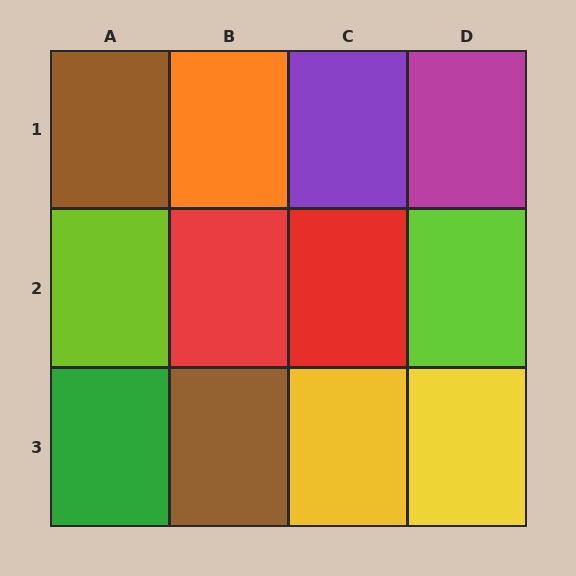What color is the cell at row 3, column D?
Yellow.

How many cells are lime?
2 cells are lime.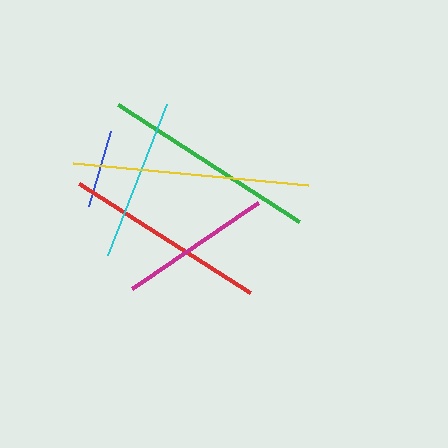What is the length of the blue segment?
The blue segment is approximately 78 pixels long.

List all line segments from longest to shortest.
From longest to shortest: yellow, green, red, cyan, magenta, blue.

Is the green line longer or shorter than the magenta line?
The green line is longer than the magenta line.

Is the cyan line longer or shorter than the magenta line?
The cyan line is longer than the magenta line.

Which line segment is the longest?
The yellow line is the longest at approximately 235 pixels.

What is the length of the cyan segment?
The cyan segment is approximately 162 pixels long.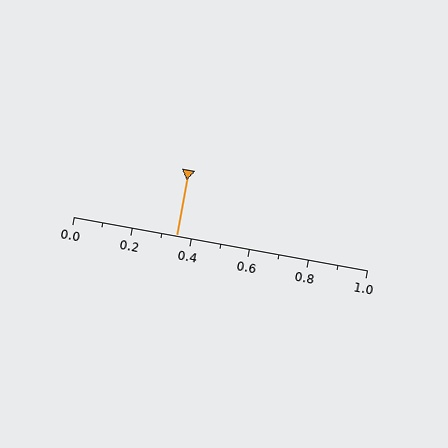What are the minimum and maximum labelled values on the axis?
The axis runs from 0.0 to 1.0.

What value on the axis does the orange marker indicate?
The marker indicates approximately 0.35.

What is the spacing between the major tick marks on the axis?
The major ticks are spaced 0.2 apart.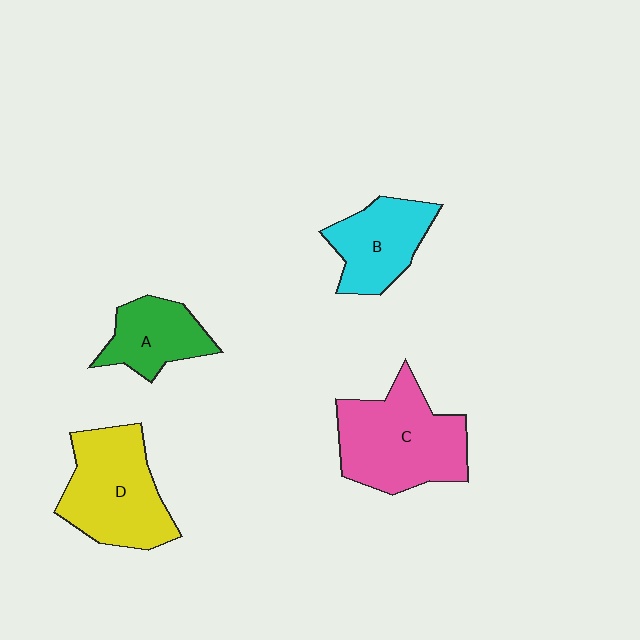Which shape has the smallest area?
Shape A (green).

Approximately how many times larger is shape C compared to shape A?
Approximately 1.8 times.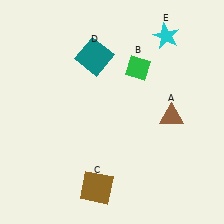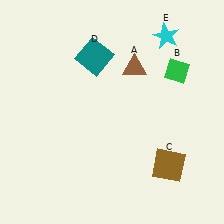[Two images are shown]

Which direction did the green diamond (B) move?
The green diamond (B) moved right.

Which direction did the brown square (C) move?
The brown square (C) moved right.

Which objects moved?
The objects that moved are: the brown triangle (A), the green diamond (B), the brown square (C).